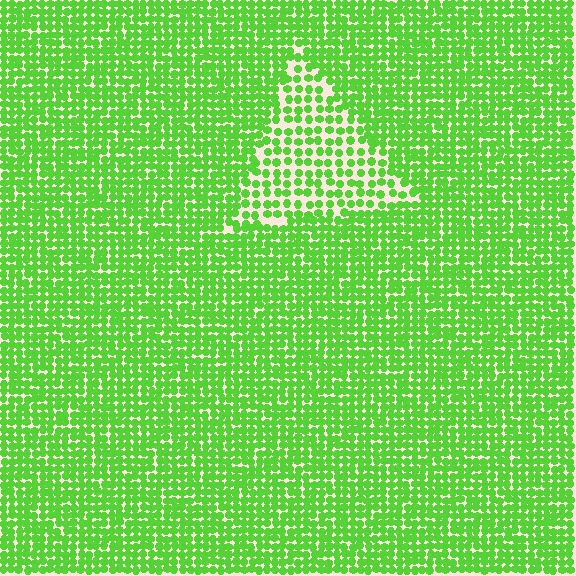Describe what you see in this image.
The image contains small lime elements arranged at two different densities. A triangle-shaped region is visible where the elements are less densely packed than the surrounding area.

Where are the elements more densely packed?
The elements are more densely packed outside the triangle boundary.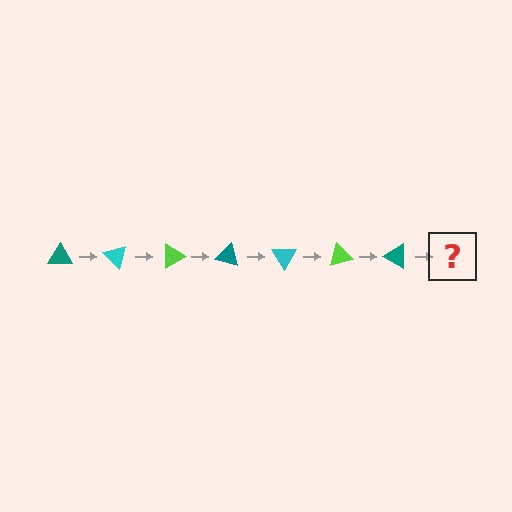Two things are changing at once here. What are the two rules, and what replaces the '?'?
The two rules are that it rotates 45 degrees each step and the color cycles through teal, cyan, and lime. The '?' should be a cyan triangle, rotated 315 degrees from the start.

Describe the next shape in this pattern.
It should be a cyan triangle, rotated 315 degrees from the start.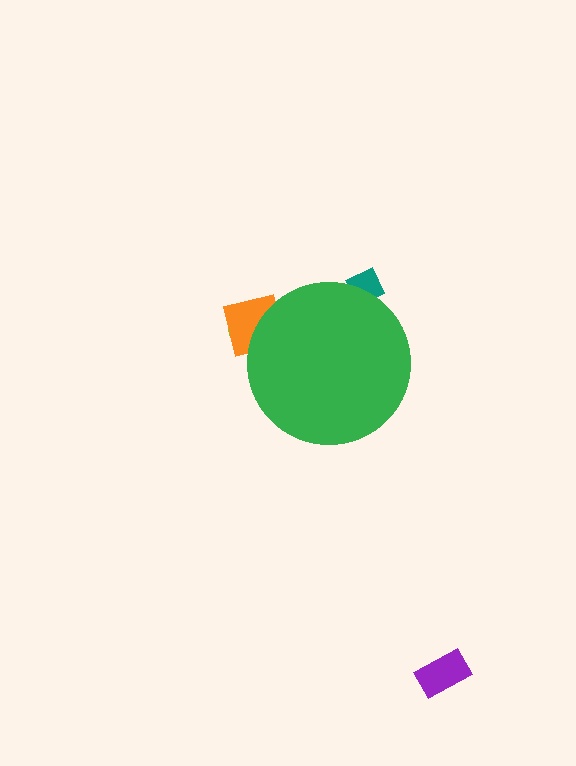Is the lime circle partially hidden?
Yes, the lime circle is partially hidden behind the green circle.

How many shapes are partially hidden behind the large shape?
3 shapes are partially hidden.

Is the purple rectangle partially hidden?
No, the purple rectangle is fully visible.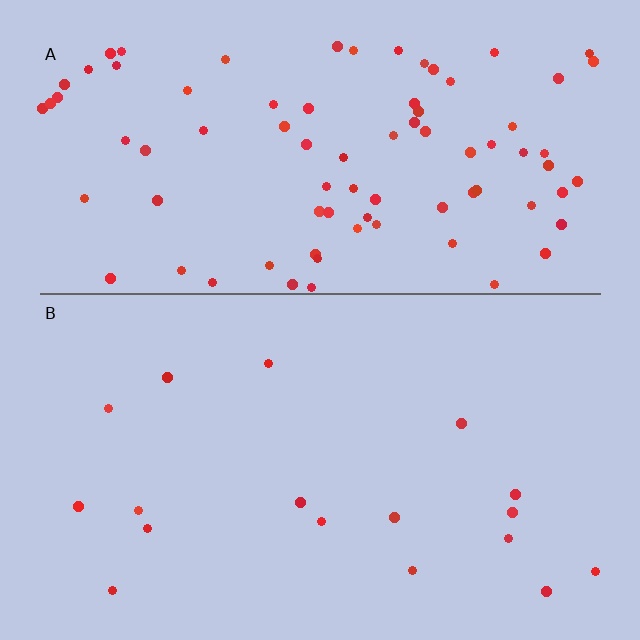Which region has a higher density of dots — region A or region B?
A (the top).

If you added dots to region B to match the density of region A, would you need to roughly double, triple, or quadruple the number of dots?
Approximately quadruple.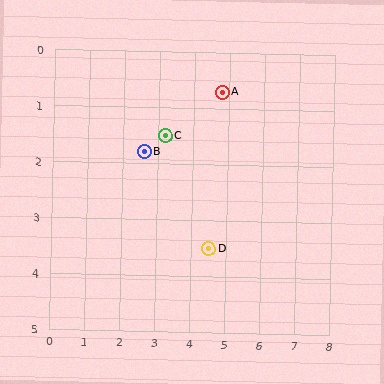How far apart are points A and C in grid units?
Points A and C are about 1.8 grid units apart.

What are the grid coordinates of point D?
Point D is at approximately (4.5, 3.5).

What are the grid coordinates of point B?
Point B is at approximately (2.6, 1.8).